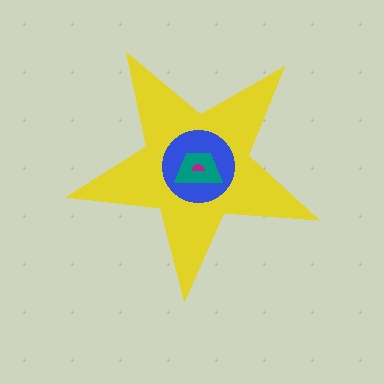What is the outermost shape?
The yellow star.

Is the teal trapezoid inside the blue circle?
Yes.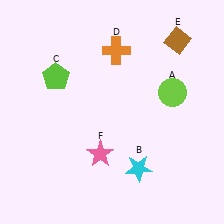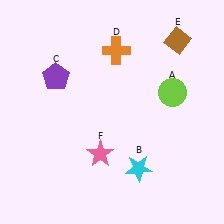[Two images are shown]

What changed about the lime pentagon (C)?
In Image 1, C is lime. In Image 2, it changed to purple.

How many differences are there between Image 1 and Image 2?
There is 1 difference between the two images.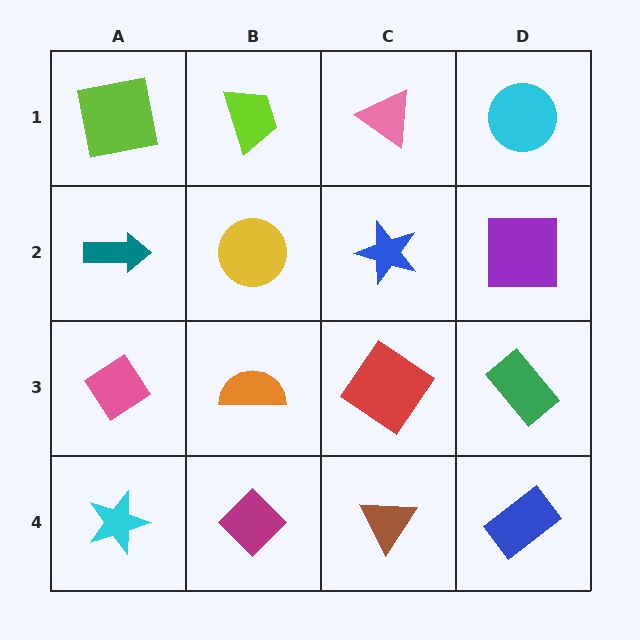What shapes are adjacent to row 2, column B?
A lime trapezoid (row 1, column B), an orange semicircle (row 3, column B), a teal arrow (row 2, column A), a blue star (row 2, column C).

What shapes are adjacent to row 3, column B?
A yellow circle (row 2, column B), a magenta diamond (row 4, column B), a pink diamond (row 3, column A), a red diamond (row 3, column C).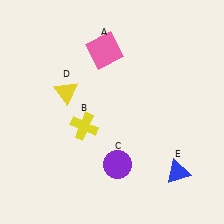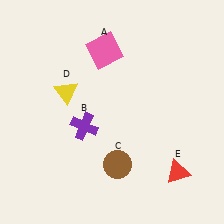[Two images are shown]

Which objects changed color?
B changed from yellow to purple. C changed from purple to brown. E changed from blue to red.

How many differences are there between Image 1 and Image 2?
There are 3 differences between the two images.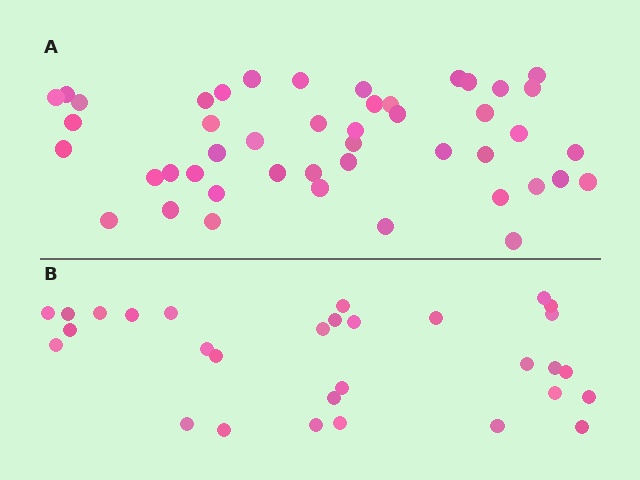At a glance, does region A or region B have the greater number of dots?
Region A (the top region) has more dots.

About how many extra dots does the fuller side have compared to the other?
Region A has approximately 15 more dots than region B.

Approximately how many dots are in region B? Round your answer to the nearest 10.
About 30 dots.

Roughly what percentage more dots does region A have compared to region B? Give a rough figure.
About 55% more.